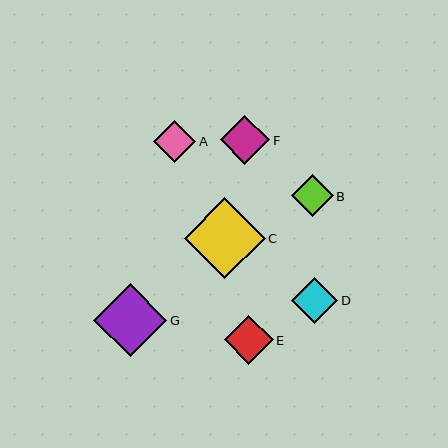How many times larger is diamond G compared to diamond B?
Diamond G is approximately 1.7 times the size of diamond B.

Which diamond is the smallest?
Diamond A is the smallest with a size of approximately 42 pixels.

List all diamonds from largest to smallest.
From largest to smallest: C, G, F, E, D, B, A.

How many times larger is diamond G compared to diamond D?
Diamond G is approximately 1.6 times the size of diamond D.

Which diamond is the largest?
Diamond C is the largest with a size of approximately 81 pixels.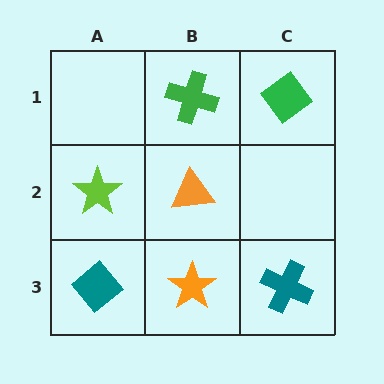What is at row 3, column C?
A teal cross.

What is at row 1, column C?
A green diamond.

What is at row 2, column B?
An orange triangle.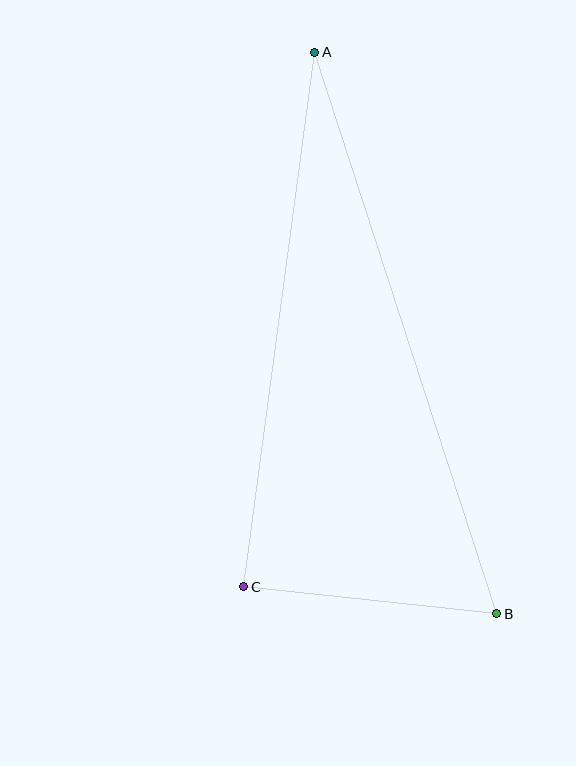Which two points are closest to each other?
Points B and C are closest to each other.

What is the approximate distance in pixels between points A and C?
The distance between A and C is approximately 539 pixels.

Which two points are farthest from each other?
Points A and B are farthest from each other.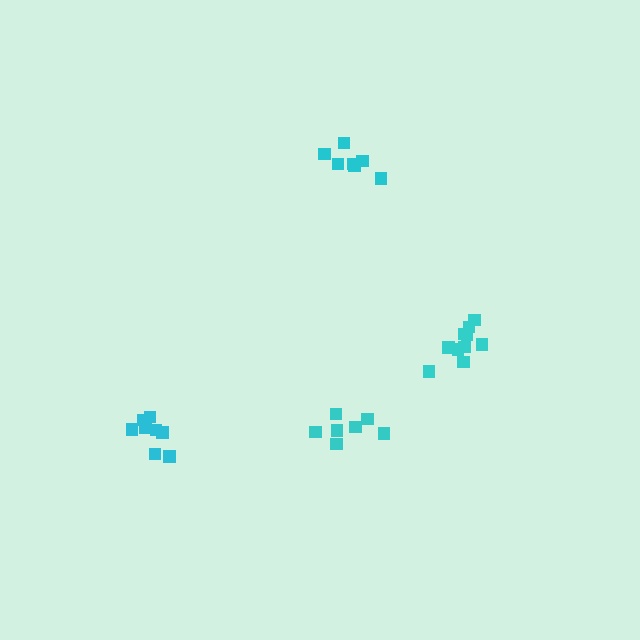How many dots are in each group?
Group 1: 7 dots, Group 2: 8 dots, Group 3: 7 dots, Group 4: 10 dots (32 total).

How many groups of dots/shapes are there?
There are 4 groups.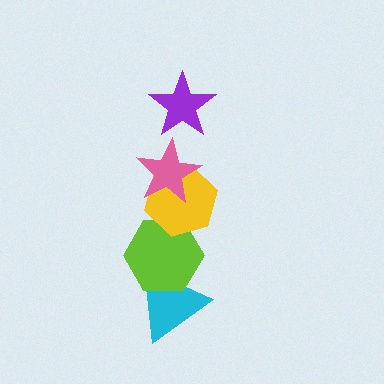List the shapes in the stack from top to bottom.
From top to bottom: the purple star, the pink star, the yellow hexagon, the lime hexagon, the cyan triangle.